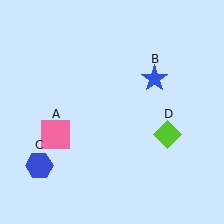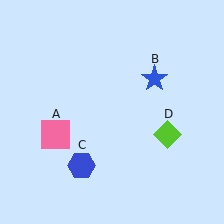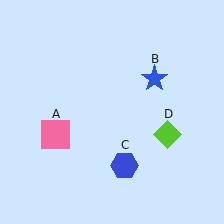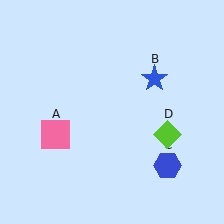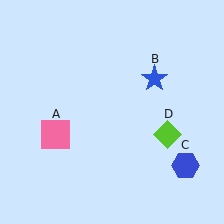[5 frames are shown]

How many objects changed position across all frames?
1 object changed position: blue hexagon (object C).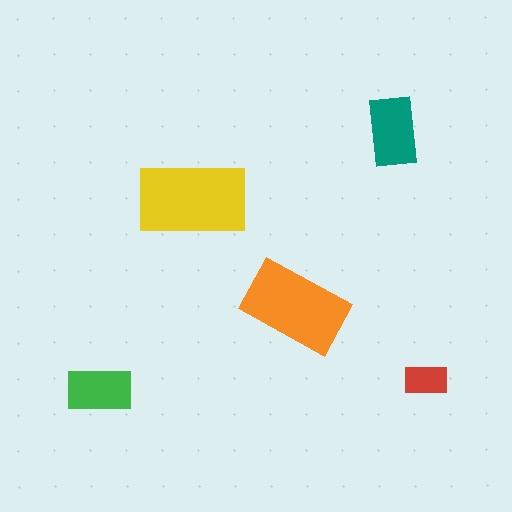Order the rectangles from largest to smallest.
the yellow one, the orange one, the teal one, the green one, the red one.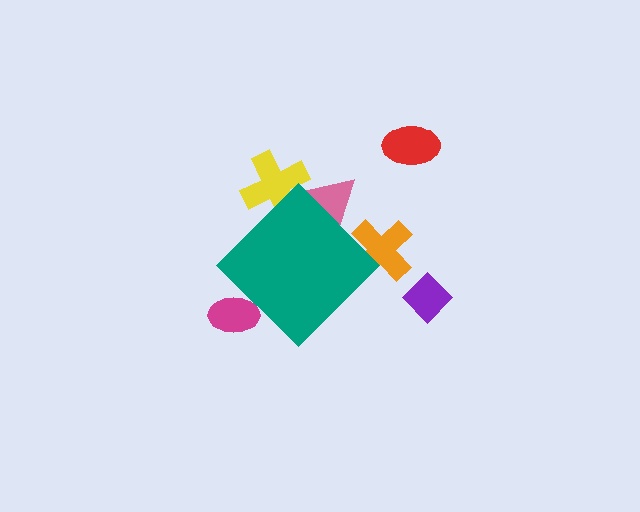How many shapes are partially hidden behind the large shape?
4 shapes are partially hidden.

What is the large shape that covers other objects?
A teal diamond.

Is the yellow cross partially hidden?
Yes, the yellow cross is partially hidden behind the teal diamond.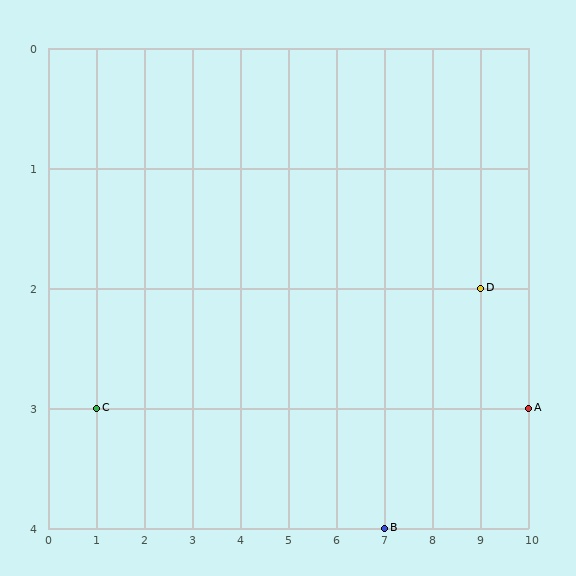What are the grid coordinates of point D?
Point D is at grid coordinates (9, 2).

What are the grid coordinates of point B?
Point B is at grid coordinates (7, 4).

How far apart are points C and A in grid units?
Points C and A are 9 columns apart.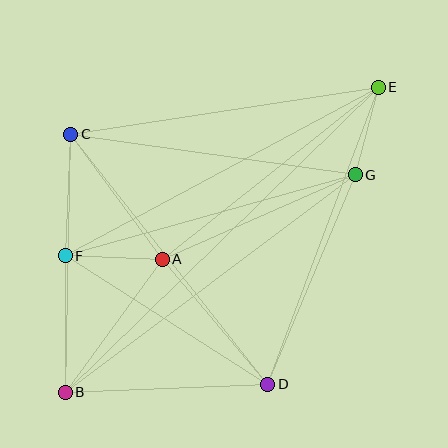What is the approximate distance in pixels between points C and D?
The distance between C and D is approximately 318 pixels.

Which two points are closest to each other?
Points E and G are closest to each other.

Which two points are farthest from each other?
Points B and E are farthest from each other.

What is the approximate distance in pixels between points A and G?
The distance between A and G is approximately 211 pixels.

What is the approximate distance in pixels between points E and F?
The distance between E and F is approximately 356 pixels.